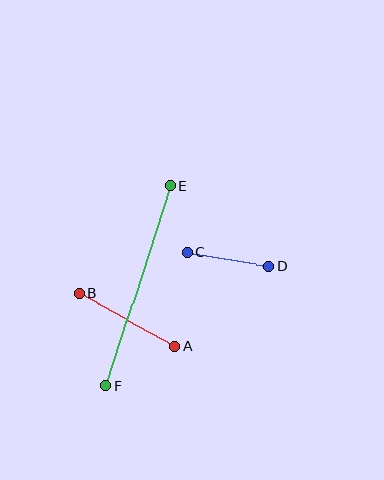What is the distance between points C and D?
The distance is approximately 83 pixels.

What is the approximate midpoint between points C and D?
The midpoint is at approximately (228, 259) pixels.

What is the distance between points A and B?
The distance is approximately 110 pixels.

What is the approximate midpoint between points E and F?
The midpoint is at approximately (138, 286) pixels.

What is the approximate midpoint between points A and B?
The midpoint is at approximately (127, 320) pixels.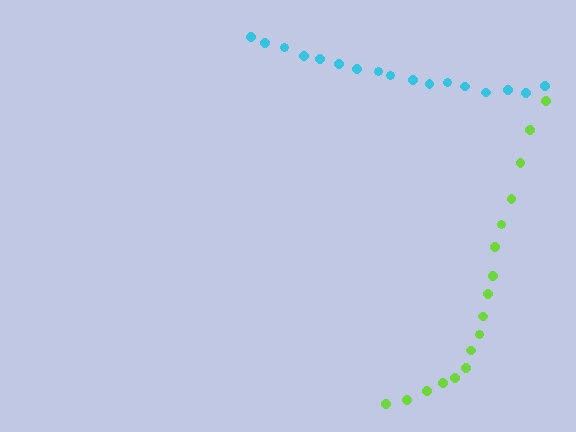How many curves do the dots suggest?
There are 2 distinct paths.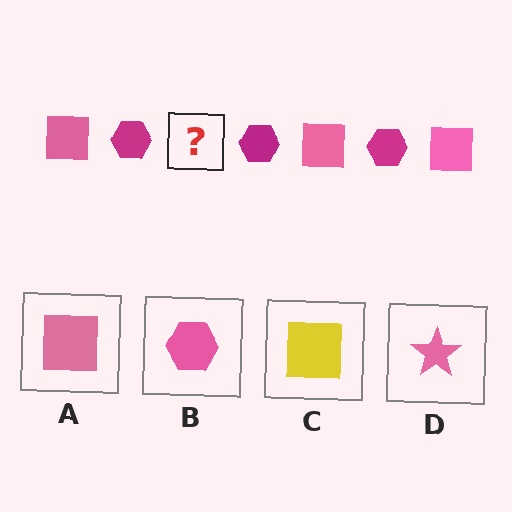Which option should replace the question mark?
Option A.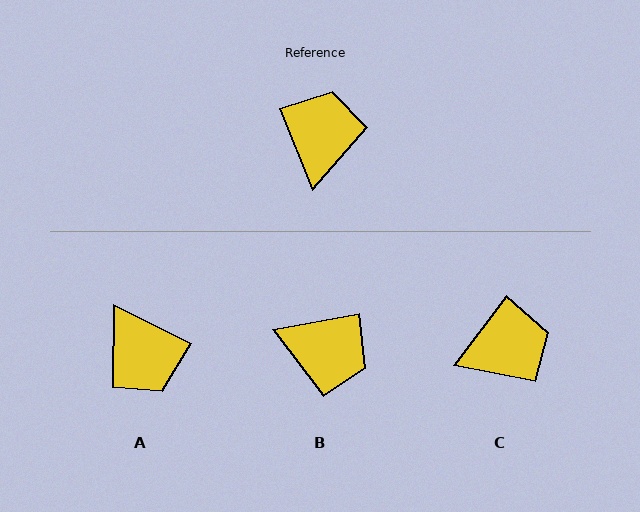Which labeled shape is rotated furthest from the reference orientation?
A, about 138 degrees away.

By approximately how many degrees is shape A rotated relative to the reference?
Approximately 138 degrees clockwise.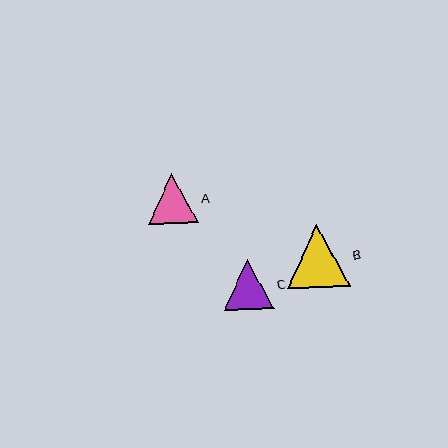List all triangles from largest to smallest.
From largest to smallest: B, C, A.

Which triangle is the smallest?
Triangle A is the smallest with a size of approximately 50 pixels.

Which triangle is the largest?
Triangle B is the largest with a size of approximately 63 pixels.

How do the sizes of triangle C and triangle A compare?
Triangle C and triangle A are approximately the same size.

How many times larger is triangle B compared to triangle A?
Triangle B is approximately 1.3 times the size of triangle A.